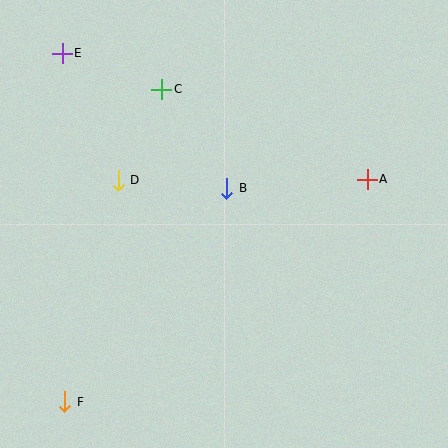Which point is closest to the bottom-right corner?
Point A is closest to the bottom-right corner.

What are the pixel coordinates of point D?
Point D is at (118, 180).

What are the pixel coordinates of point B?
Point B is at (227, 188).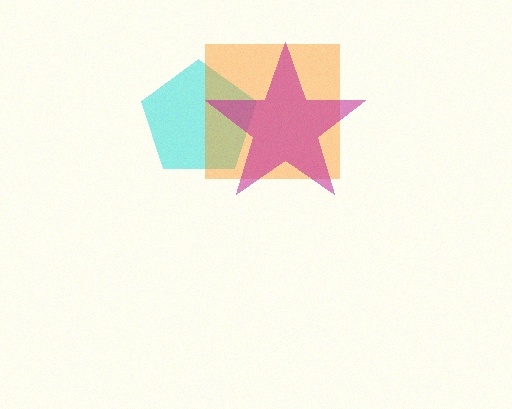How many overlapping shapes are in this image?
There are 3 overlapping shapes in the image.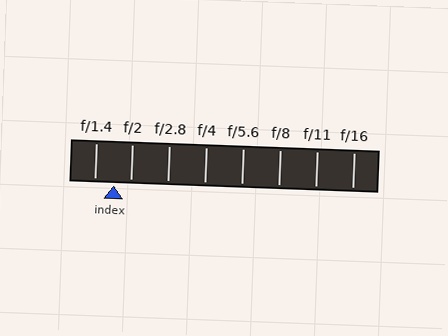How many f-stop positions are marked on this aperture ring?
There are 8 f-stop positions marked.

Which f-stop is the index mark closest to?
The index mark is closest to f/2.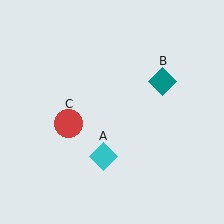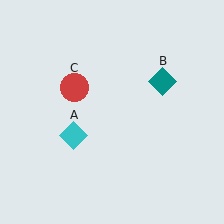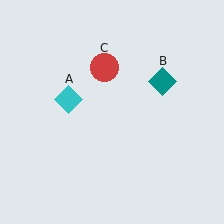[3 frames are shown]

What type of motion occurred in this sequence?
The cyan diamond (object A), red circle (object C) rotated clockwise around the center of the scene.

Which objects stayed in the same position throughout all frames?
Teal diamond (object B) remained stationary.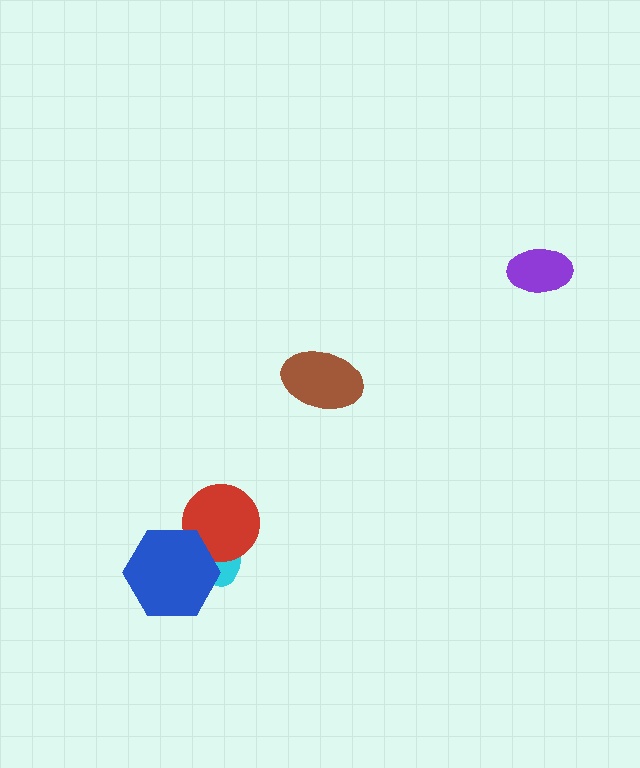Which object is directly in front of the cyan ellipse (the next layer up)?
The red circle is directly in front of the cyan ellipse.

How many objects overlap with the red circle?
2 objects overlap with the red circle.